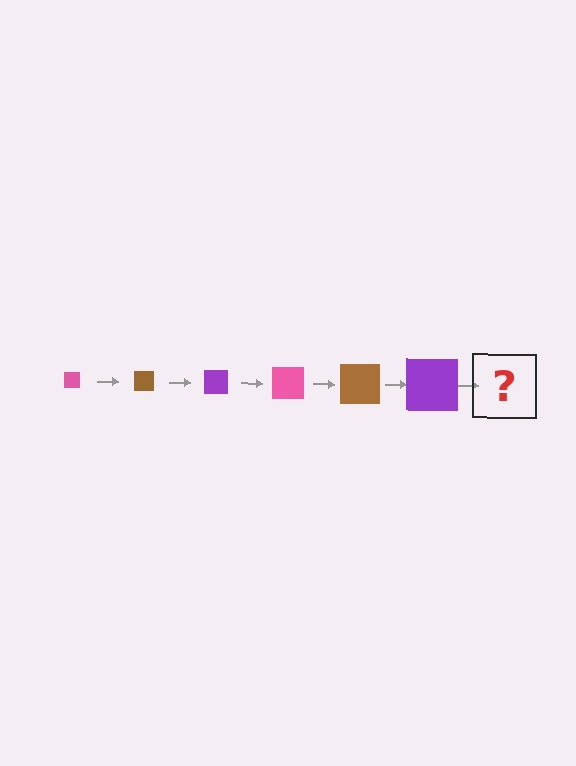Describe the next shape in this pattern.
It should be a pink square, larger than the previous one.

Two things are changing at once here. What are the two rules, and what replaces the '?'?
The two rules are that the square grows larger each step and the color cycles through pink, brown, and purple. The '?' should be a pink square, larger than the previous one.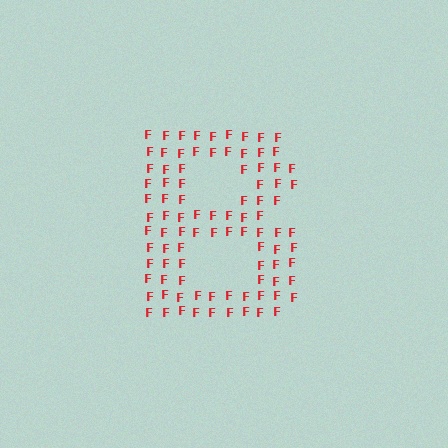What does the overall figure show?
The overall figure shows the letter B.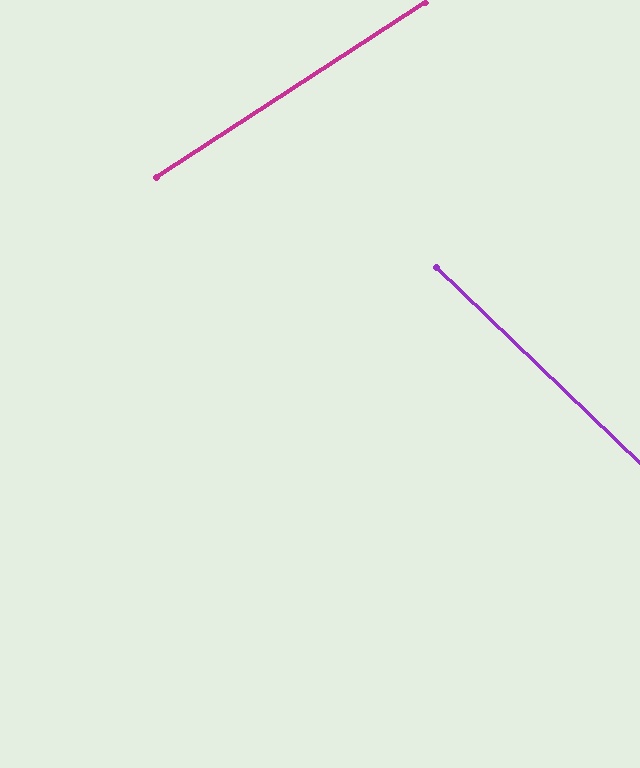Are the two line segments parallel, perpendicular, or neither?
Neither parallel nor perpendicular — they differ by about 77°.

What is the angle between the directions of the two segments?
Approximately 77 degrees.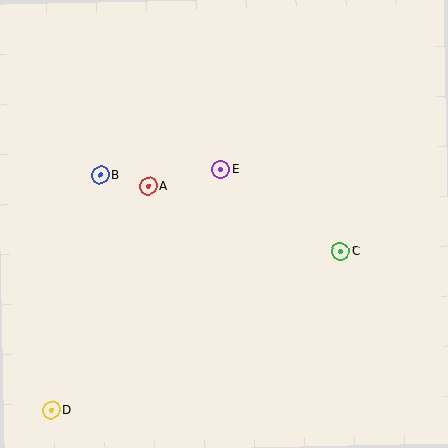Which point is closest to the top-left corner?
Point B is closest to the top-left corner.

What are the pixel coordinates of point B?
Point B is at (100, 175).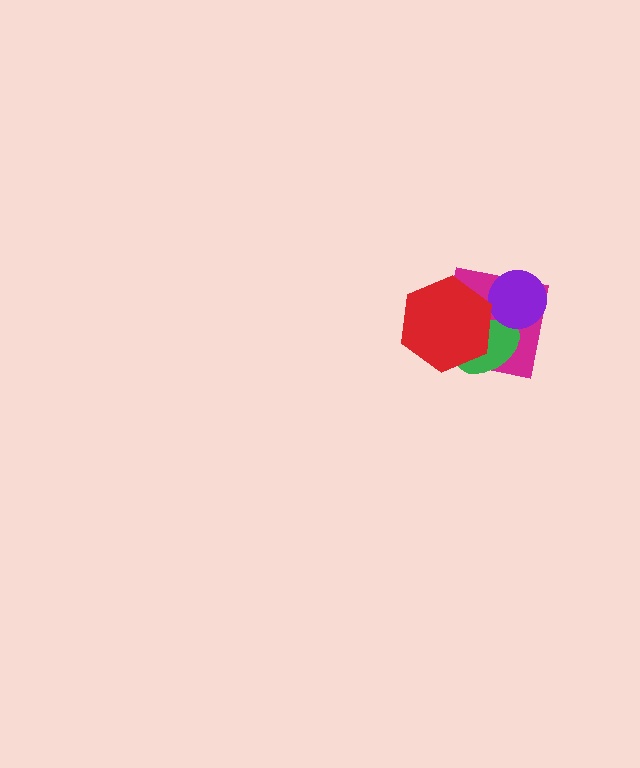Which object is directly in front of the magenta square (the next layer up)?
The green ellipse is directly in front of the magenta square.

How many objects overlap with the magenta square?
3 objects overlap with the magenta square.